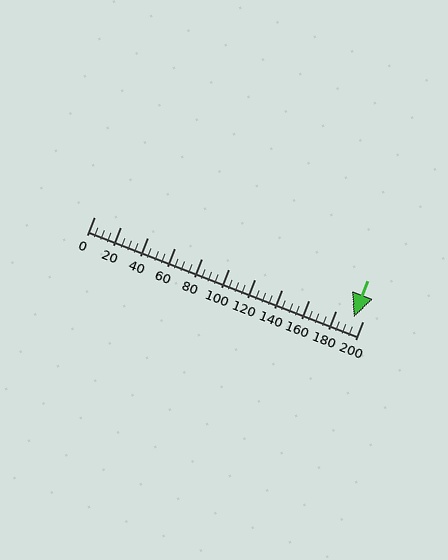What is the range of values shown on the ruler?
The ruler shows values from 0 to 200.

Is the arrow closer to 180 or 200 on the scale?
The arrow is closer to 200.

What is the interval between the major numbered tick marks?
The major tick marks are spaced 20 units apart.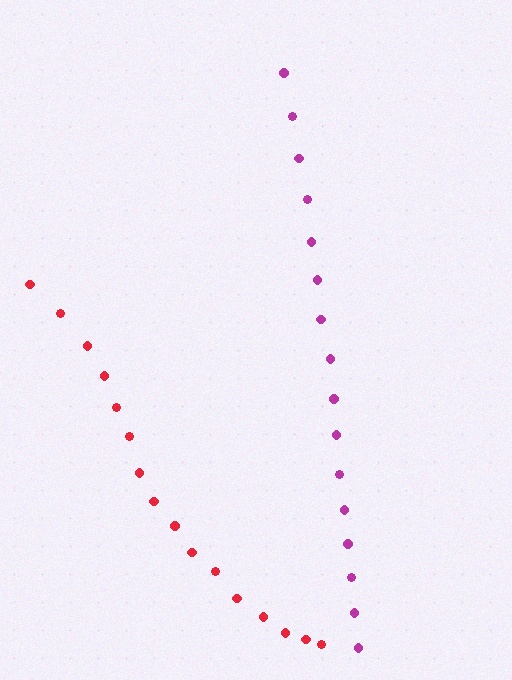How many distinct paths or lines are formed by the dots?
There are 2 distinct paths.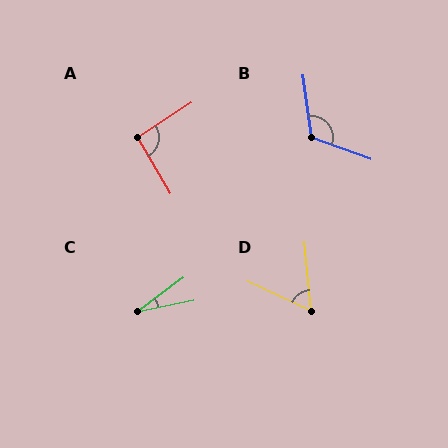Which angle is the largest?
B, at approximately 118 degrees.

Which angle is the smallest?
C, at approximately 25 degrees.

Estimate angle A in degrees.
Approximately 93 degrees.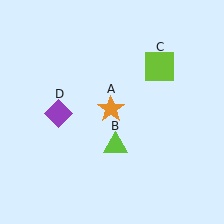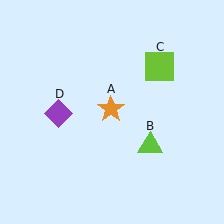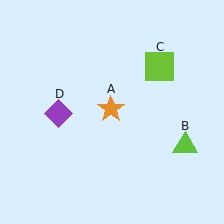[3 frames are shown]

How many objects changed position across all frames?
1 object changed position: lime triangle (object B).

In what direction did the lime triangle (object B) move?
The lime triangle (object B) moved right.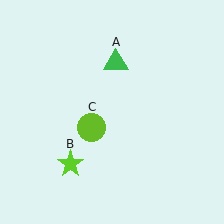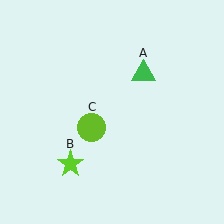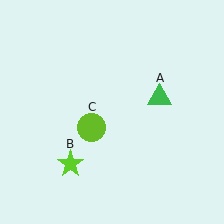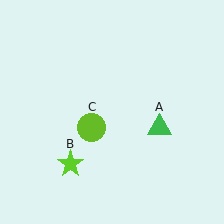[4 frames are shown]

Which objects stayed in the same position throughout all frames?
Lime star (object B) and lime circle (object C) remained stationary.